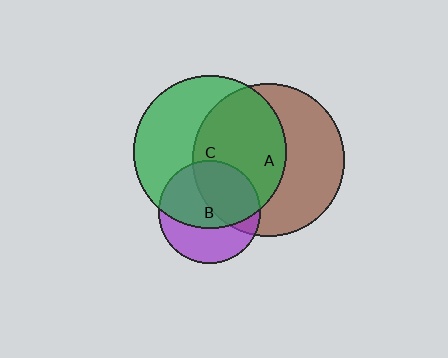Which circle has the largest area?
Circle C (green).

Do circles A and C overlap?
Yes.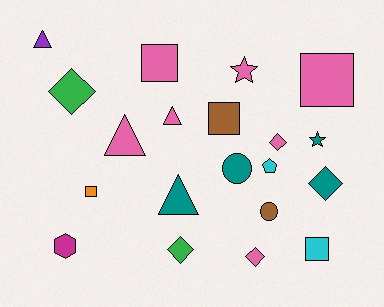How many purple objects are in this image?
There is 1 purple object.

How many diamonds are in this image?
There are 5 diamonds.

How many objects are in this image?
There are 20 objects.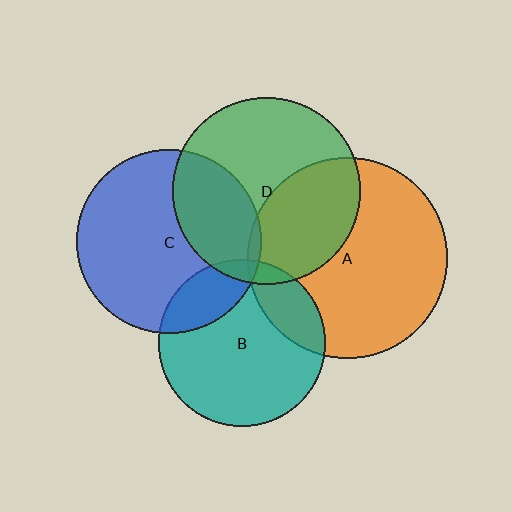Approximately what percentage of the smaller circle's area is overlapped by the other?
Approximately 20%.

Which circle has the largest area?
Circle A (orange).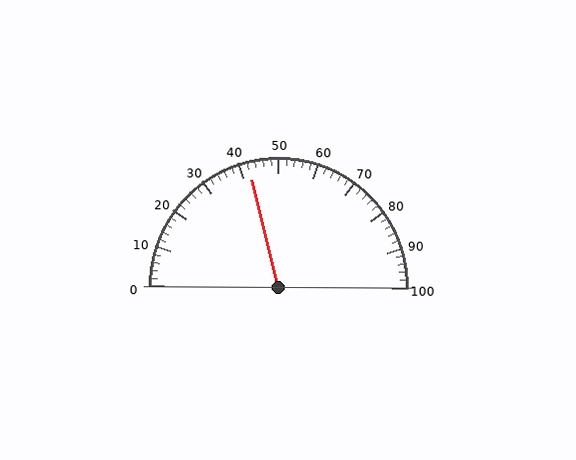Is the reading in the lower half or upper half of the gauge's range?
The reading is in the lower half of the range (0 to 100).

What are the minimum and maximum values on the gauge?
The gauge ranges from 0 to 100.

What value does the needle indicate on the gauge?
The needle indicates approximately 42.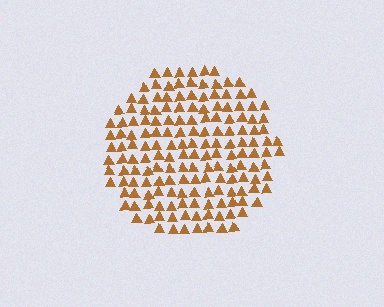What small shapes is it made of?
It is made of small triangles.